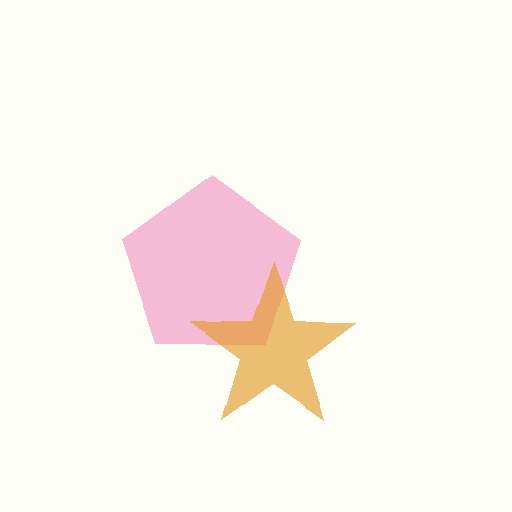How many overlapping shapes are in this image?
There are 2 overlapping shapes in the image.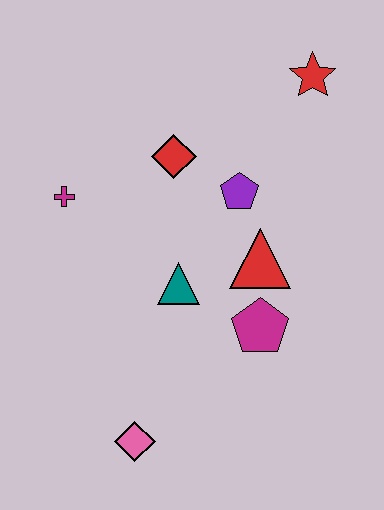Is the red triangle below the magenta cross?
Yes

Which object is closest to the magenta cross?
The red diamond is closest to the magenta cross.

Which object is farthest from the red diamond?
The pink diamond is farthest from the red diamond.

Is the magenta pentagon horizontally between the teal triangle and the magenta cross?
No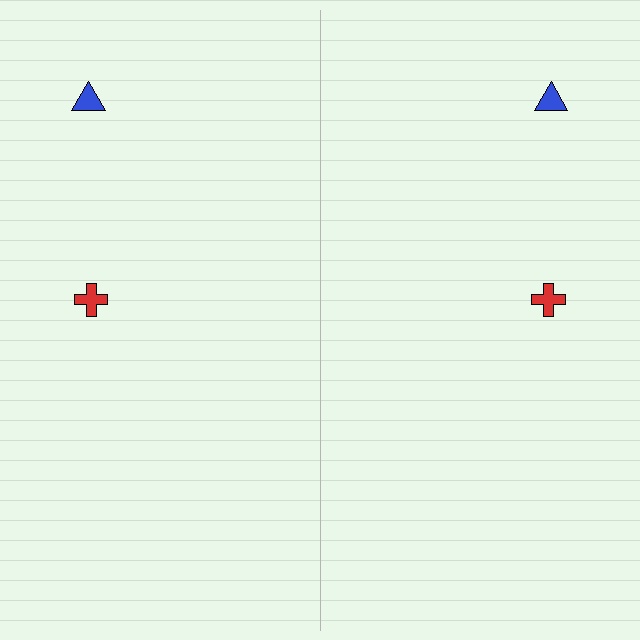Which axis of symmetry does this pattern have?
The pattern has a vertical axis of symmetry running through the center of the image.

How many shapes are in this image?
There are 4 shapes in this image.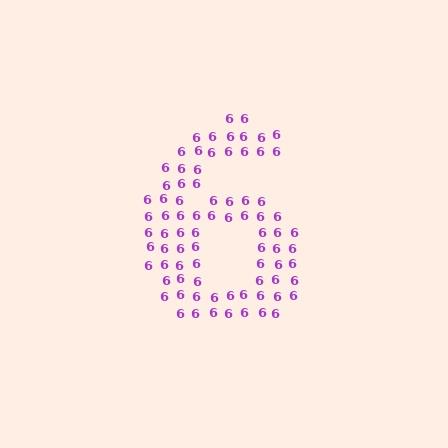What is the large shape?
The large shape is the digit 6.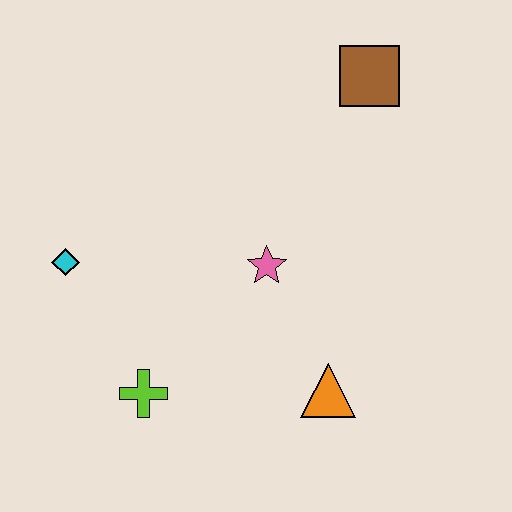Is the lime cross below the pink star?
Yes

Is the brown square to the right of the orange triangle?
Yes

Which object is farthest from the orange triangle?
The brown square is farthest from the orange triangle.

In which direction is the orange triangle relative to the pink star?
The orange triangle is below the pink star.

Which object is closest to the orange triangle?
The pink star is closest to the orange triangle.